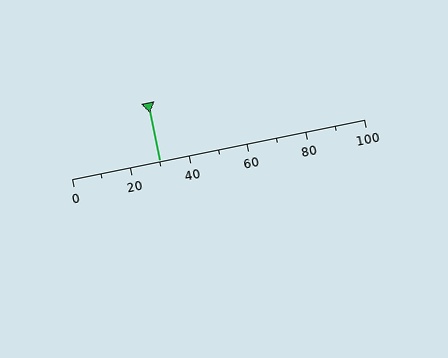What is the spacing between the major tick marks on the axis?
The major ticks are spaced 20 apart.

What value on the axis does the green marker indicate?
The marker indicates approximately 30.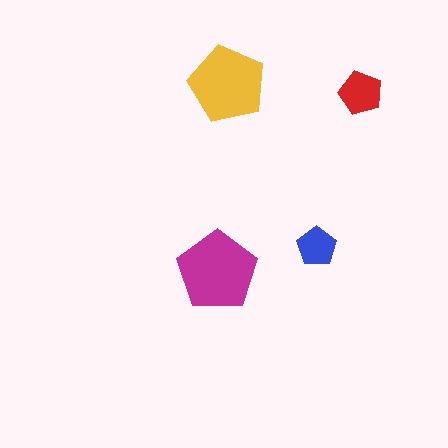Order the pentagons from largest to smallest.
the magenta one, the yellow one, the red one, the blue one.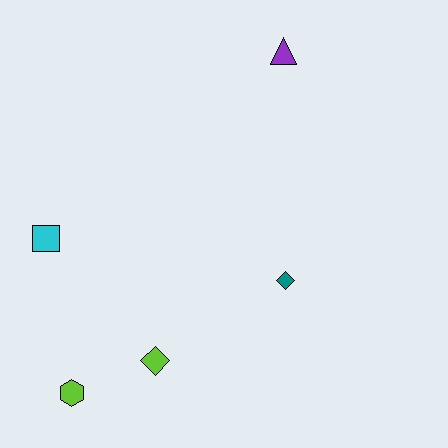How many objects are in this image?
There are 5 objects.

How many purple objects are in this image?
There is 1 purple object.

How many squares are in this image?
There is 1 square.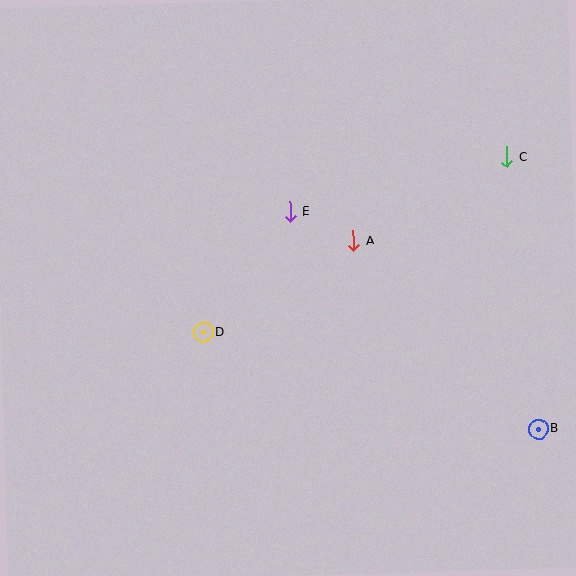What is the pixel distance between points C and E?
The distance between C and E is 224 pixels.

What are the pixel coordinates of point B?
Point B is at (539, 429).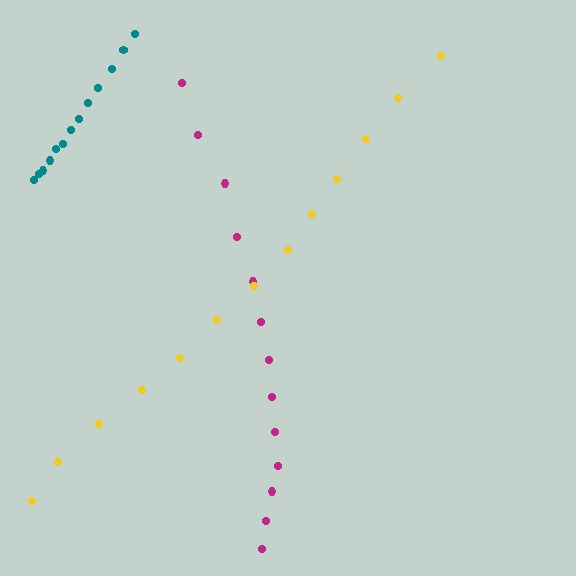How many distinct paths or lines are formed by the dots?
There are 3 distinct paths.